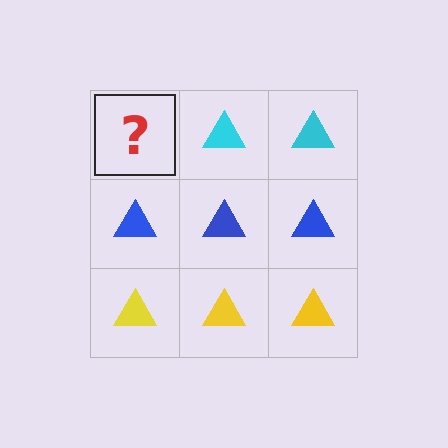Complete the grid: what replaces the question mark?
The question mark should be replaced with a cyan triangle.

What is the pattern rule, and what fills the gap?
The rule is that each row has a consistent color. The gap should be filled with a cyan triangle.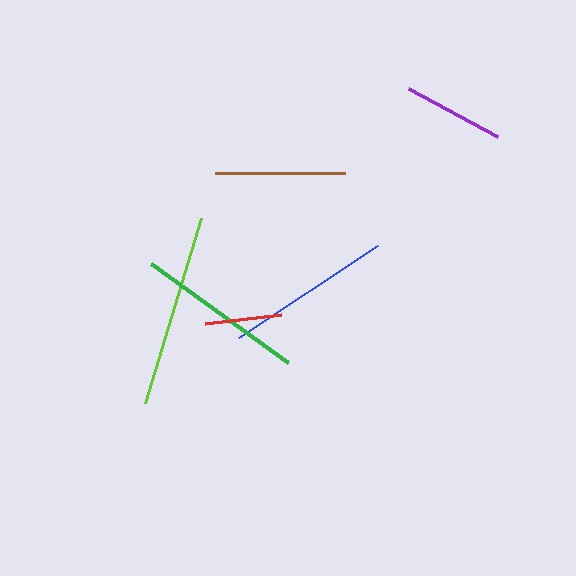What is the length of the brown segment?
The brown segment is approximately 130 pixels long.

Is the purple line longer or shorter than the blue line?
The blue line is longer than the purple line.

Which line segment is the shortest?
The red line is the shortest at approximately 76 pixels.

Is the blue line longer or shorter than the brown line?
The blue line is longer than the brown line.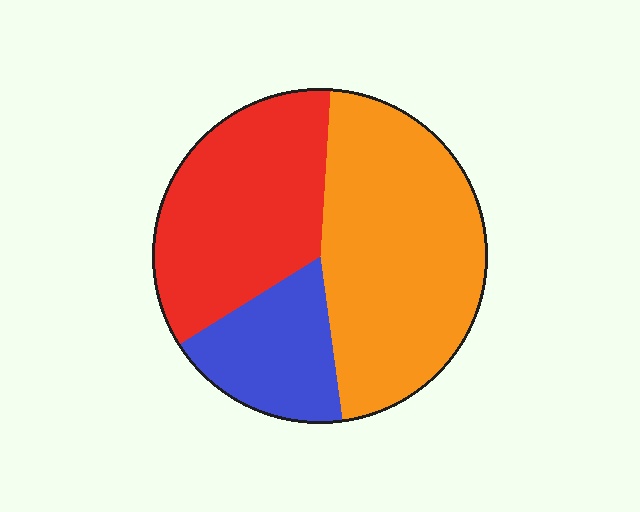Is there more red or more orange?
Orange.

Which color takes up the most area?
Orange, at roughly 45%.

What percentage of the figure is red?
Red takes up about one third (1/3) of the figure.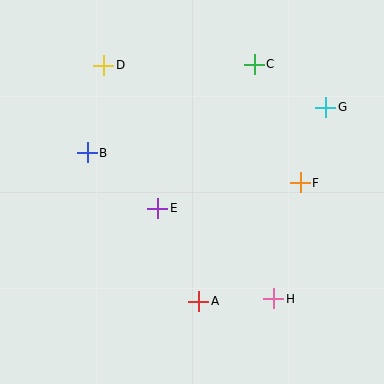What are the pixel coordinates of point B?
Point B is at (87, 153).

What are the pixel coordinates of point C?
Point C is at (254, 64).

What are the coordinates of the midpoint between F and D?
The midpoint between F and D is at (202, 124).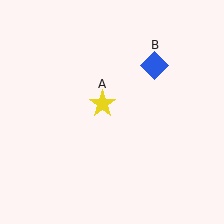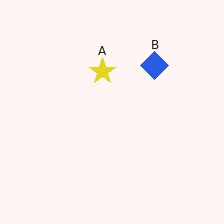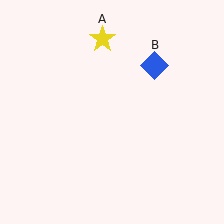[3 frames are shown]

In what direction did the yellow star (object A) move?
The yellow star (object A) moved up.